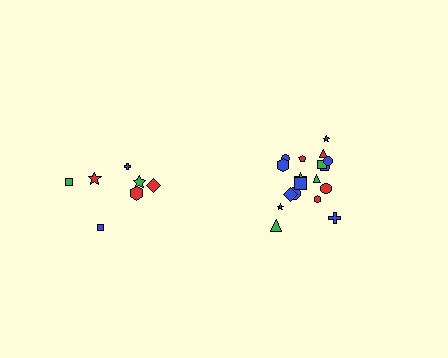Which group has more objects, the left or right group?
The right group.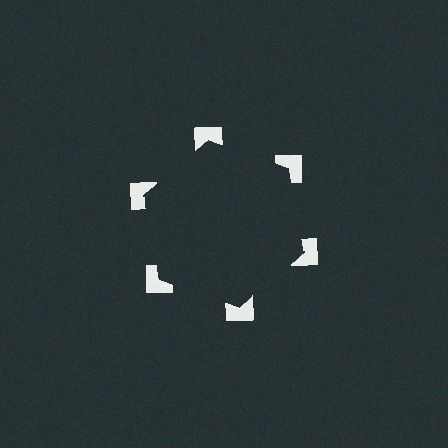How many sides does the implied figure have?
6 sides.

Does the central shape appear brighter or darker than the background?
It typically appears slightly darker than the background, even though no actual brightness change is drawn.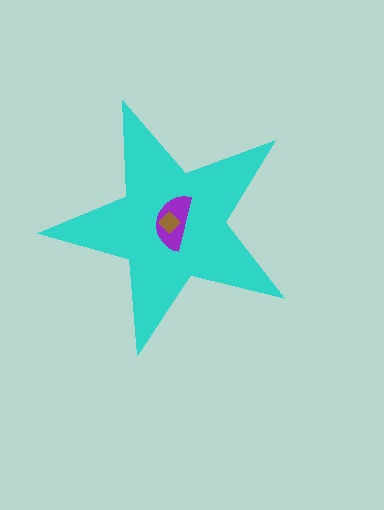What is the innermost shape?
The brown diamond.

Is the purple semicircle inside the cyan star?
Yes.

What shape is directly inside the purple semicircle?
The brown diamond.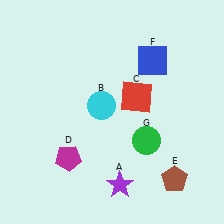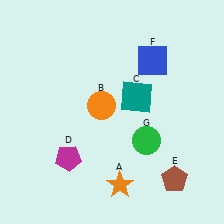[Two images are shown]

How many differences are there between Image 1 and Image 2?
There are 3 differences between the two images.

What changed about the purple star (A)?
In Image 1, A is purple. In Image 2, it changed to orange.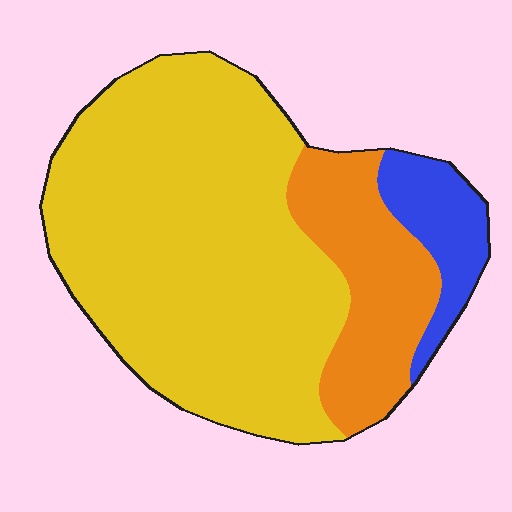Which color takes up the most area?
Yellow, at roughly 70%.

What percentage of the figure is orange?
Orange takes up about one fifth (1/5) of the figure.